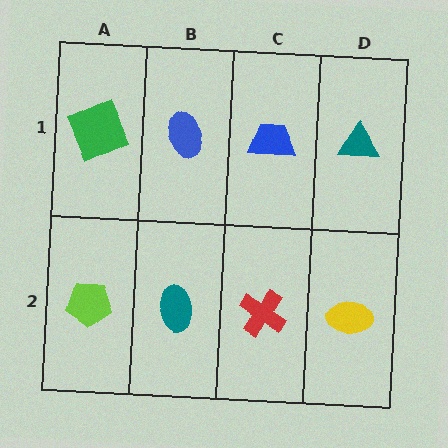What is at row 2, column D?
A yellow ellipse.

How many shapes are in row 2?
4 shapes.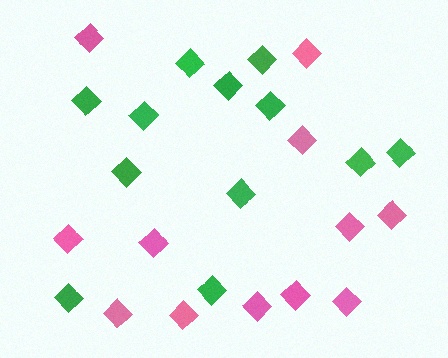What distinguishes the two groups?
There are 2 groups: one group of green diamonds (12) and one group of pink diamonds (12).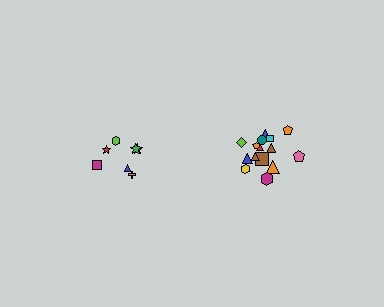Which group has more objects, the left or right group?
The right group.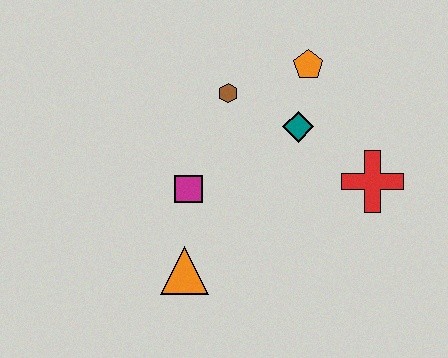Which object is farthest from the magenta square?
The red cross is farthest from the magenta square.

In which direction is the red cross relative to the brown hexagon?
The red cross is to the right of the brown hexagon.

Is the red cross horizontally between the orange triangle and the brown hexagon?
No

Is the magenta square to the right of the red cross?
No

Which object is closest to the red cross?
The teal diamond is closest to the red cross.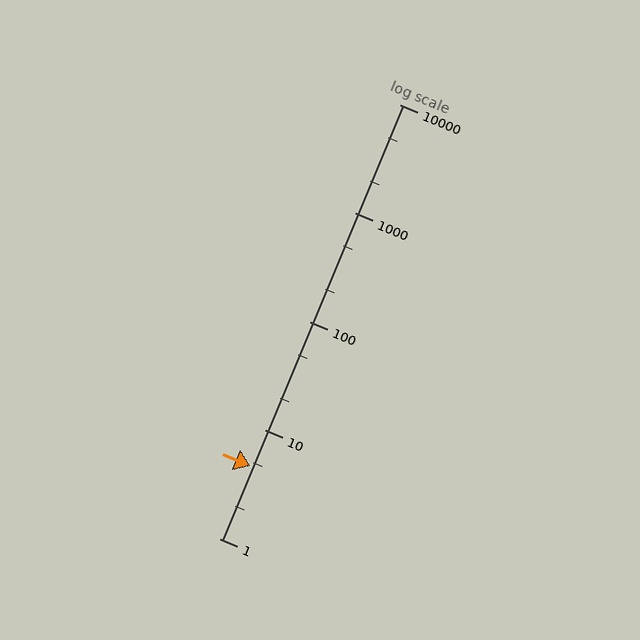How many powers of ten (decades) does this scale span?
The scale spans 4 decades, from 1 to 10000.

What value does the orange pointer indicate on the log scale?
The pointer indicates approximately 4.7.